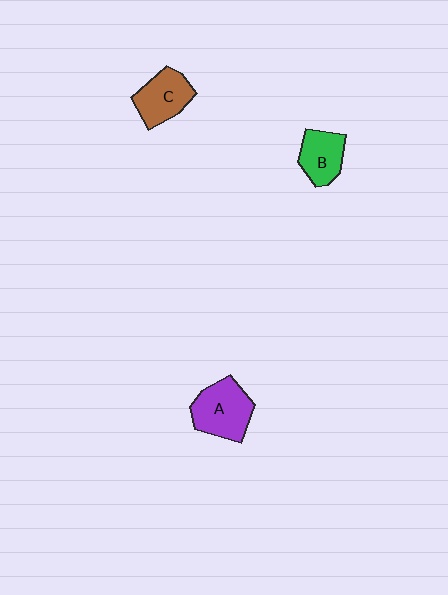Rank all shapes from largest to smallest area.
From largest to smallest: A (purple), C (brown), B (green).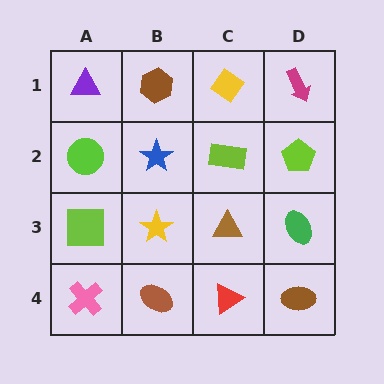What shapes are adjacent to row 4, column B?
A yellow star (row 3, column B), a pink cross (row 4, column A), a red triangle (row 4, column C).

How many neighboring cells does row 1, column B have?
3.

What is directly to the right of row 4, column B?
A red triangle.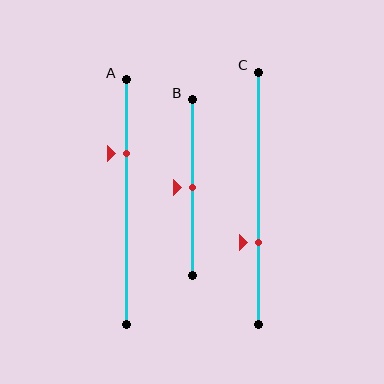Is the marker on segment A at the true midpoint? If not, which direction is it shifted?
No, the marker on segment A is shifted upward by about 20% of the segment length.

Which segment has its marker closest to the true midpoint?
Segment B has its marker closest to the true midpoint.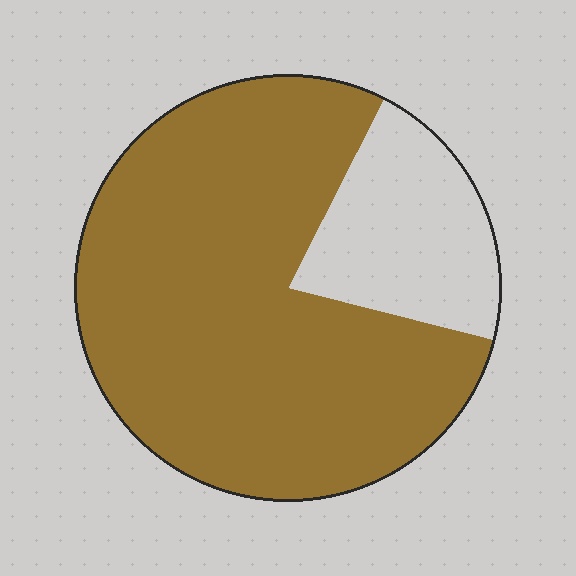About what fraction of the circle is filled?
About four fifths (4/5).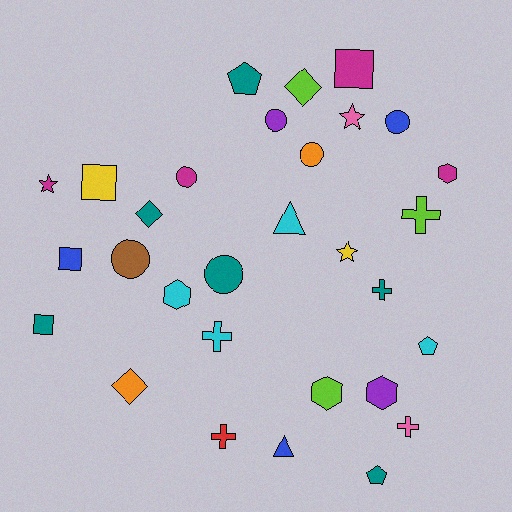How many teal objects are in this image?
There are 6 teal objects.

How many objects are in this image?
There are 30 objects.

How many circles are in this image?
There are 6 circles.